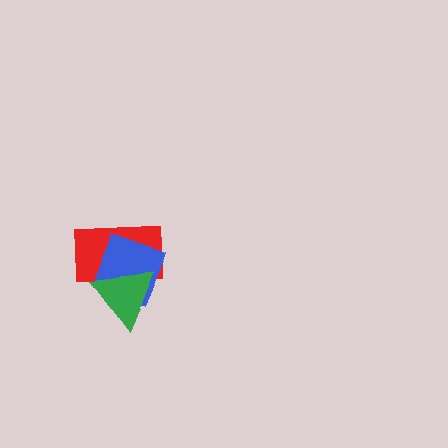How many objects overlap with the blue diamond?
2 objects overlap with the blue diamond.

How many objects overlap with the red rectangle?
2 objects overlap with the red rectangle.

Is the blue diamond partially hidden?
Yes, it is partially covered by another shape.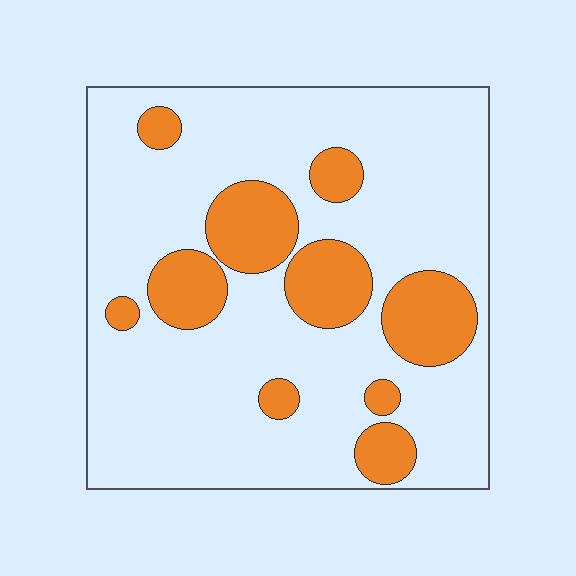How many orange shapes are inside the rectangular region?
10.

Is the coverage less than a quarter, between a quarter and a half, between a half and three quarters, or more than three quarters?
Less than a quarter.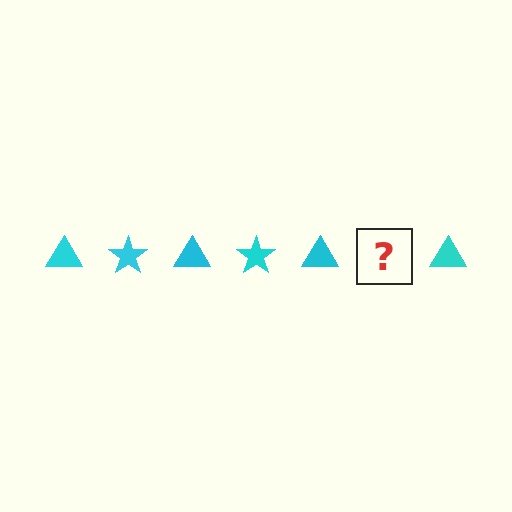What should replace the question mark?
The question mark should be replaced with a cyan star.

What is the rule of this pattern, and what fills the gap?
The rule is that the pattern cycles through triangle, star shapes in cyan. The gap should be filled with a cyan star.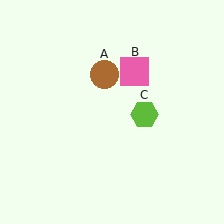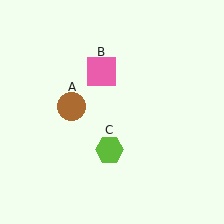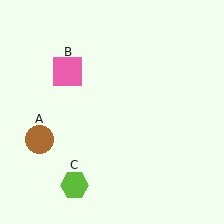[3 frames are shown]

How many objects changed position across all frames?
3 objects changed position: brown circle (object A), pink square (object B), lime hexagon (object C).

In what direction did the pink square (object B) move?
The pink square (object B) moved left.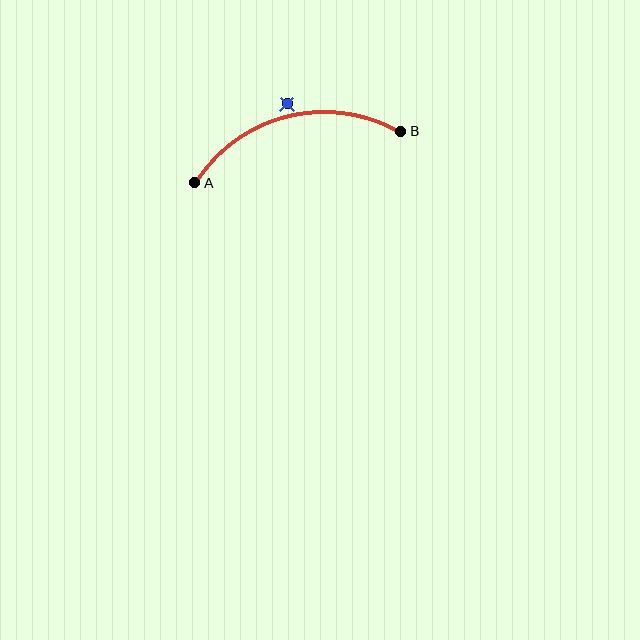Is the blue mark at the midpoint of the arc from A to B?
No — the blue mark does not lie on the arc at all. It sits slightly outside the curve.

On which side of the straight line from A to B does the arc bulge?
The arc bulges above the straight line connecting A and B.